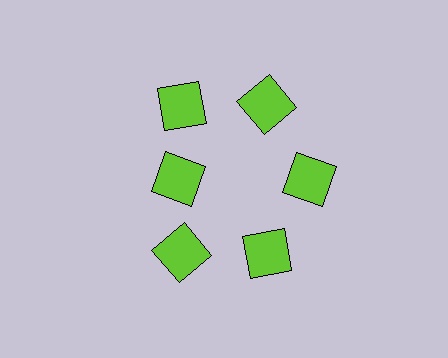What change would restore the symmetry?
The symmetry would be restored by moving it outward, back onto the ring so that all 6 squares sit at equal angles and equal distance from the center.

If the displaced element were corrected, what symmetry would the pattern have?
It would have 6-fold rotational symmetry — the pattern would map onto itself every 60 degrees.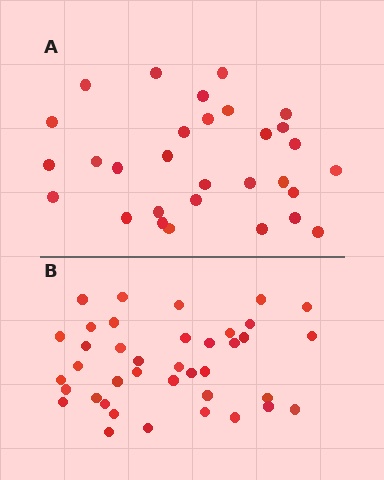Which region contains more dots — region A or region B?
Region B (the bottom region) has more dots.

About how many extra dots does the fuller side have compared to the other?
Region B has roughly 8 or so more dots than region A.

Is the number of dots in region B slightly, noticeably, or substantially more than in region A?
Region B has noticeably more, but not dramatically so. The ratio is roughly 1.3 to 1.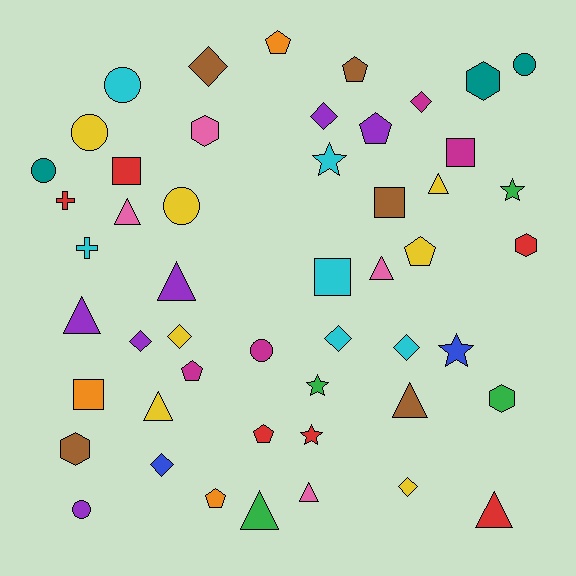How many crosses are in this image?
There are 2 crosses.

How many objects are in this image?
There are 50 objects.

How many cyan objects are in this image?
There are 6 cyan objects.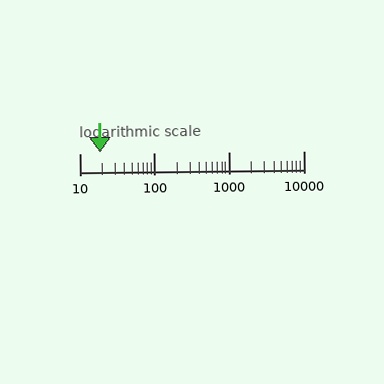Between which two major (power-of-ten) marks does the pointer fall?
The pointer is between 10 and 100.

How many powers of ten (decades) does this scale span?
The scale spans 3 decades, from 10 to 10000.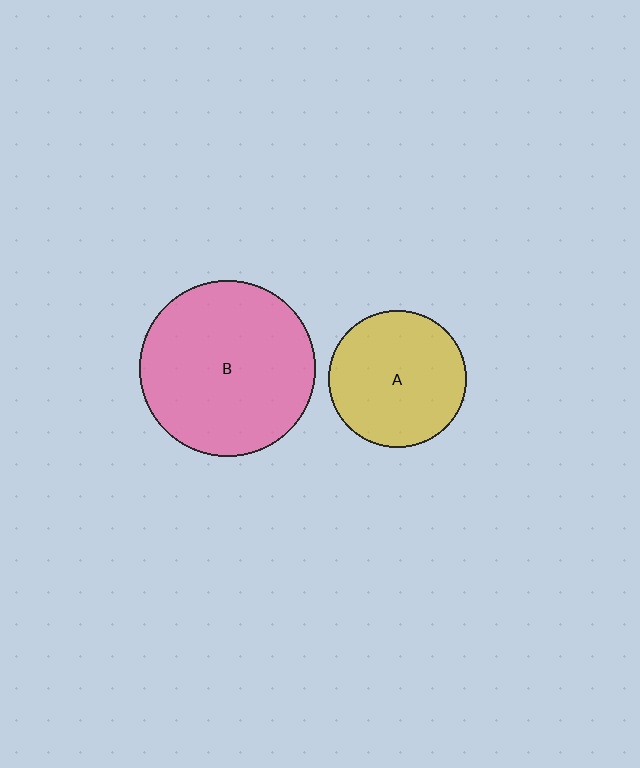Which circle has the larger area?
Circle B (pink).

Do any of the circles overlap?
No, none of the circles overlap.